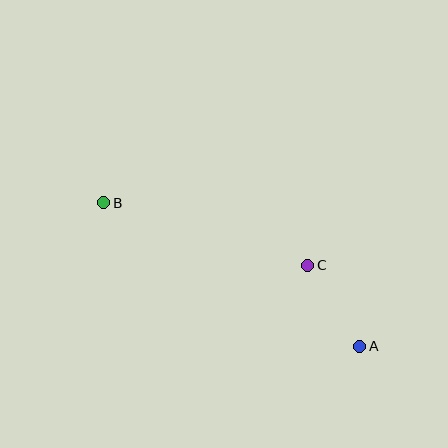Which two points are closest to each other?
Points A and C are closest to each other.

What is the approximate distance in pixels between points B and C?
The distance between B and C is approximately 213 pixels.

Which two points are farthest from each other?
Points A and B are farthest from each other.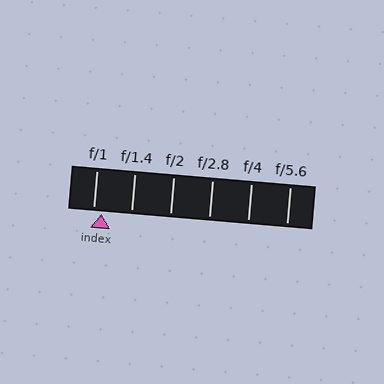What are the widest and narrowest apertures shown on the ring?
The widest aperture shown is f/1 and the narrowest is f/5.6.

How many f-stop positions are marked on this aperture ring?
There are 6 f-stop positions marked.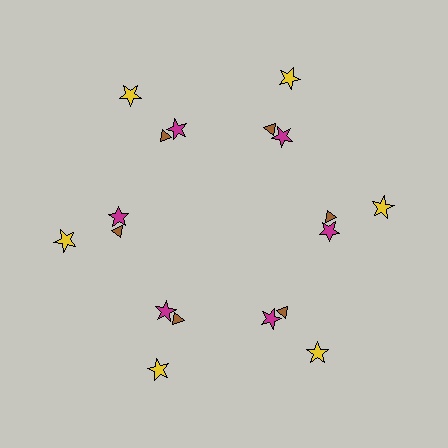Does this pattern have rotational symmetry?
Yes, this pattern has 6-fold rotational symmetry. It looks the same after rotating 60 degrees around the center.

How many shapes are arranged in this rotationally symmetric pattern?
There are 18 shapes, arranged in 6 groups of 3.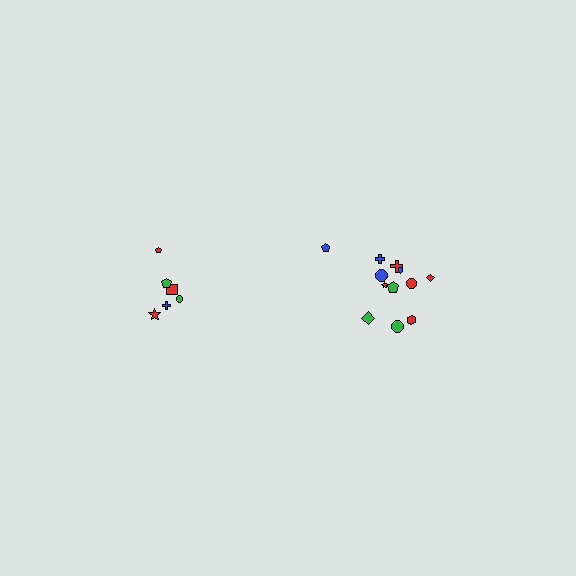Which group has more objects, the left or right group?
The right group.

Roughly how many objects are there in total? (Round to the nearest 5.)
Roughly 20 objects in total.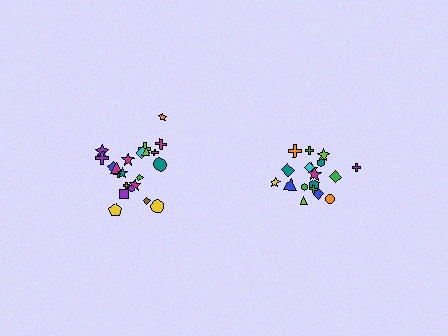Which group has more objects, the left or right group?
The left group.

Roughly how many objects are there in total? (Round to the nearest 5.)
Roughly 40 objects in total.